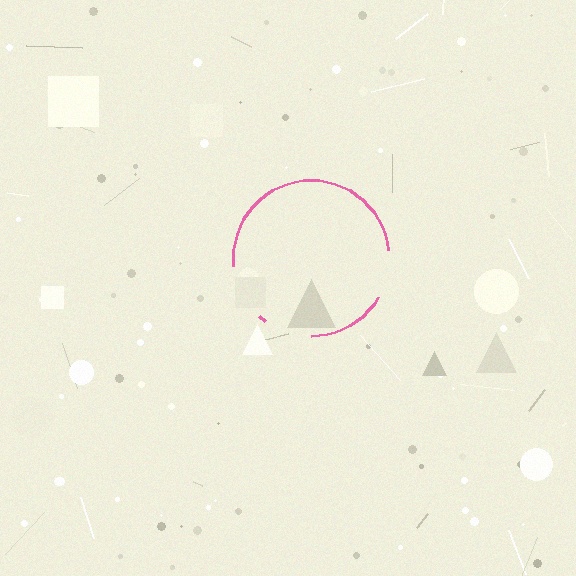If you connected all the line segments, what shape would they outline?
They would outline a circle.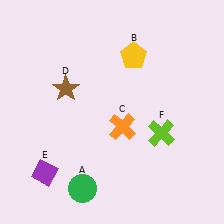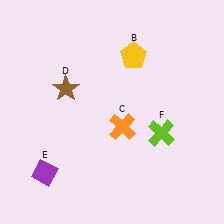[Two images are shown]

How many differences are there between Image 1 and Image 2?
There is 1 difference between the two images.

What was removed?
The green circle (A) was removed in Image 2.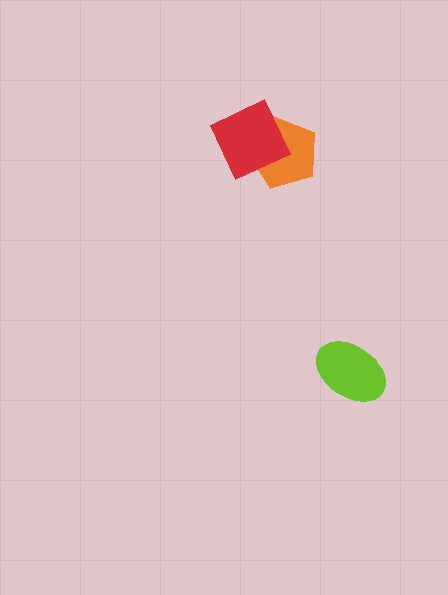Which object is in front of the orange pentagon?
The red diamond is in front of the orange pentagon.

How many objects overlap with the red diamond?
1 object overlaps with the red diamond.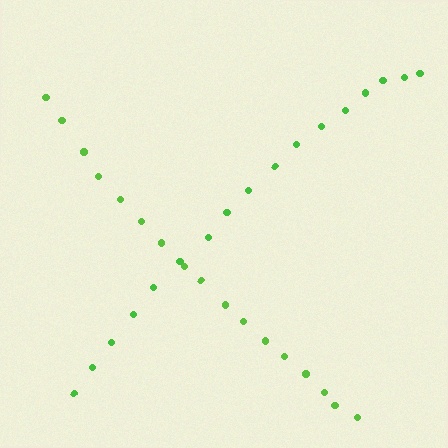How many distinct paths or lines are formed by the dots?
There are 2 distinct paths.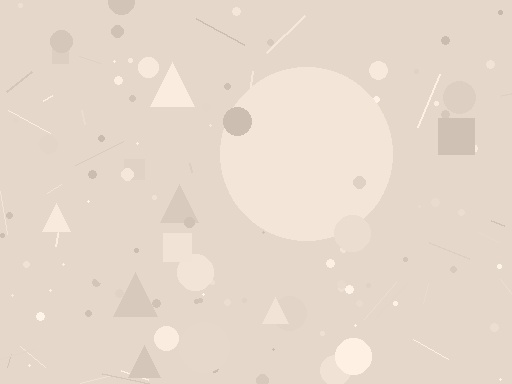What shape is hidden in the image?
A circle is hidden in the image.